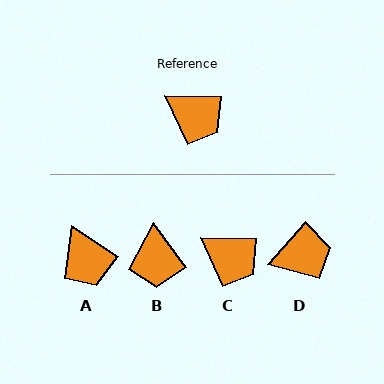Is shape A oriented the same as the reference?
No, it is off by about 32 degrees.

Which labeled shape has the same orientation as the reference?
C.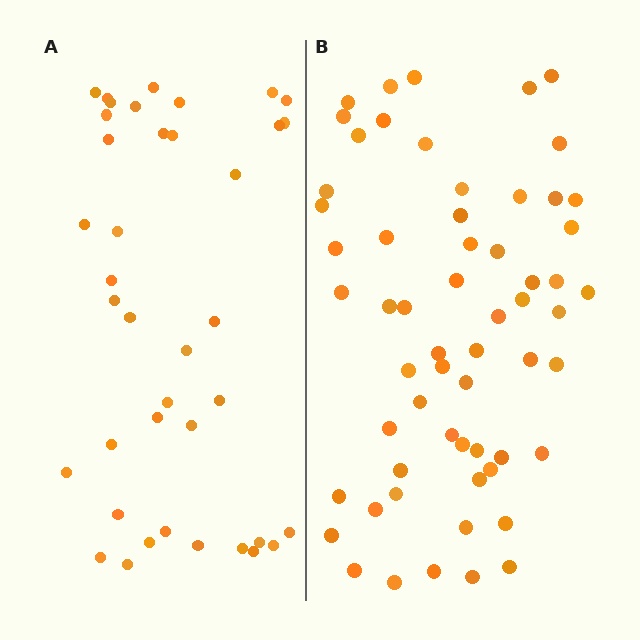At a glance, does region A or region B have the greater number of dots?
Region B (the right region) has more dots.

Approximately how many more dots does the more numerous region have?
Region B has approximately 20 more dots than region A.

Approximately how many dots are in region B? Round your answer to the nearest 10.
About 60 dots.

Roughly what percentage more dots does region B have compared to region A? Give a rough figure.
About 55% more.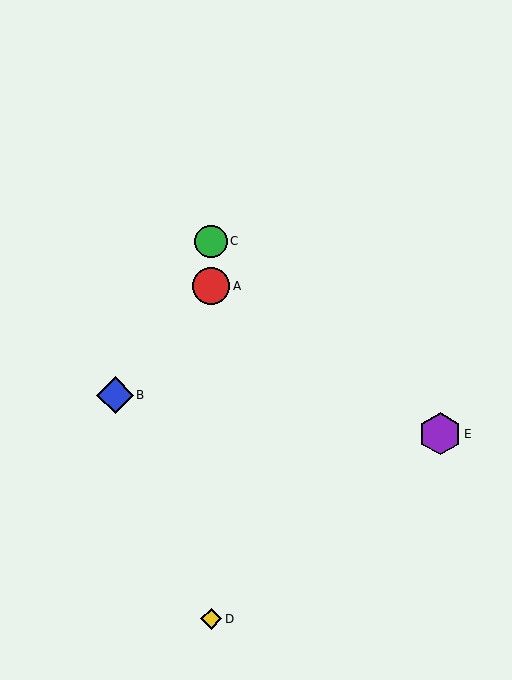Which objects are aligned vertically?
Objects A, C, D are aligned vertically.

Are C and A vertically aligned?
Yes, both are at x≈211.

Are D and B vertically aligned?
No, D is at x≈211 and B is at x≈115.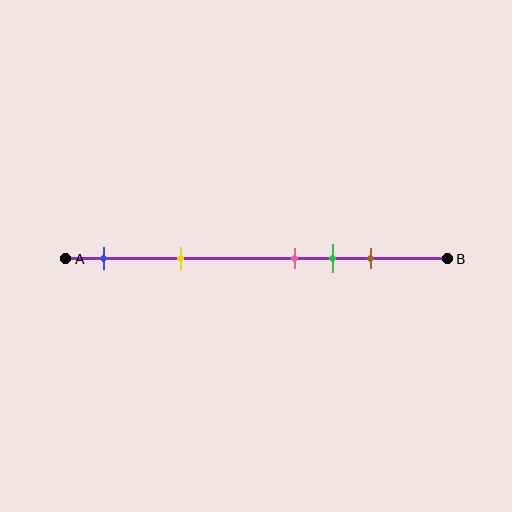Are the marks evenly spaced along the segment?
No, the marks are not evenly spaced.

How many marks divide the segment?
There are 5 marks dividing the segment.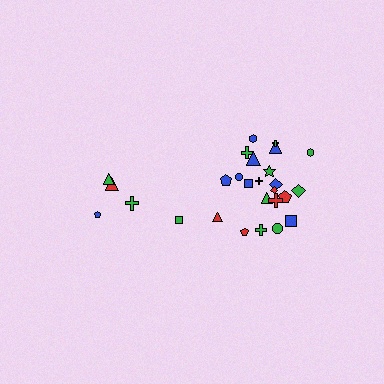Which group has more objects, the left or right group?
The right group.